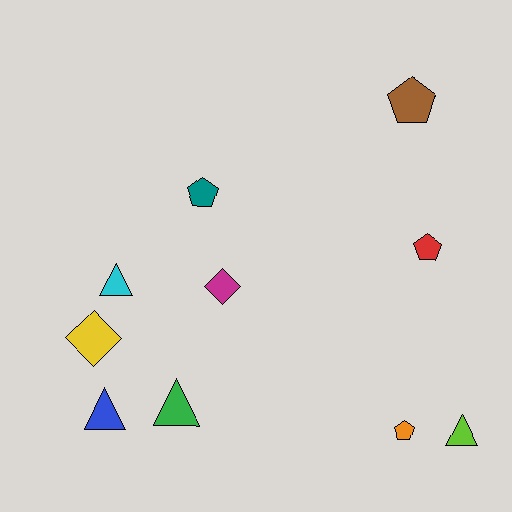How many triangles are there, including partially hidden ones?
There are 4 triangles.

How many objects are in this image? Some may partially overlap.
There are 10 objects.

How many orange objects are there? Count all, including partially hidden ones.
There is 1 orange object.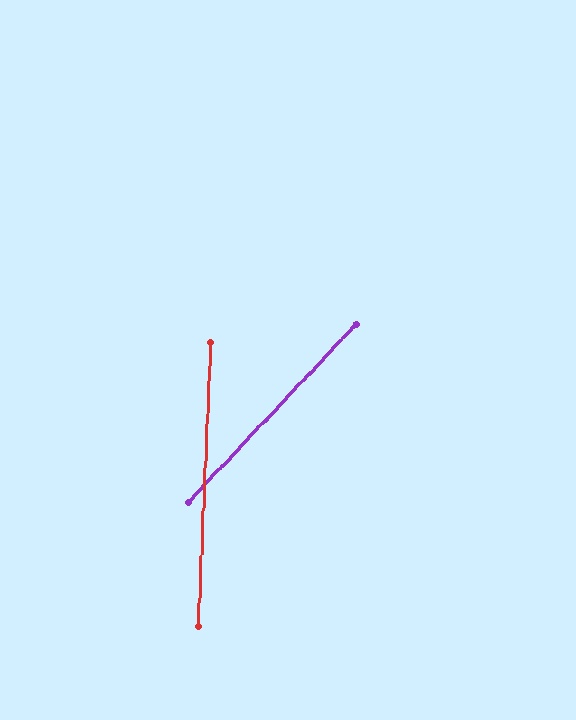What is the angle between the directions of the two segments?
Approximately 41 degrees.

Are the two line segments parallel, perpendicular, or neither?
Neither parallel nor perpendicular — they differ by about 41°.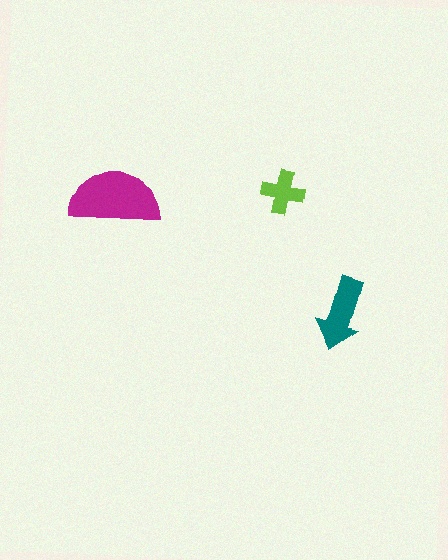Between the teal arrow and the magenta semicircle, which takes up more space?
The magenta semicircle.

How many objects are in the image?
There are 3 objects in the image.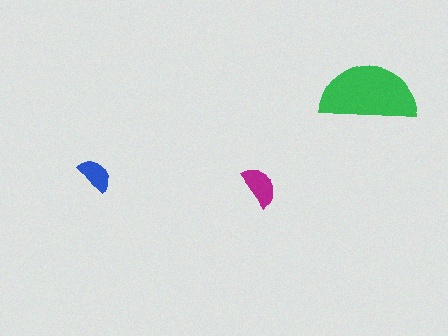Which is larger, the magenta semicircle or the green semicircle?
The green one.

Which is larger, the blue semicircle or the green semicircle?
The green one.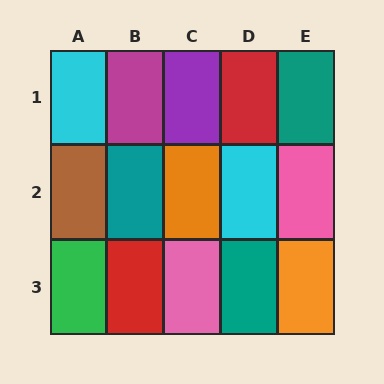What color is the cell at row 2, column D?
Cyan.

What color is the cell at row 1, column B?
Magenta.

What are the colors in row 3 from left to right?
Green, red, pink, teal, orange.